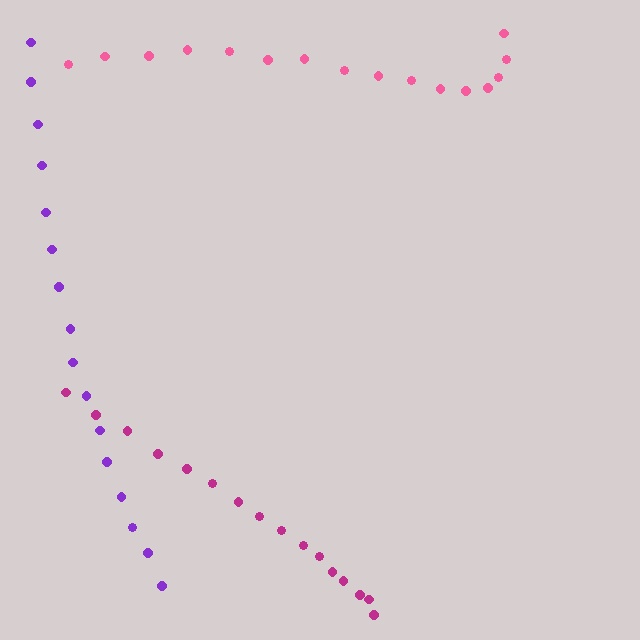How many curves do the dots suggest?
There are 3 distinct paths.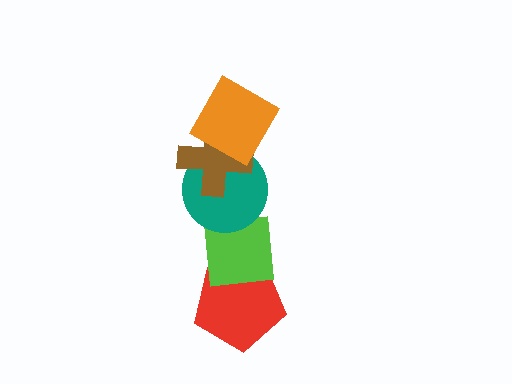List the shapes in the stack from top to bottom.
From top to bottom: the orange square, the brown cross, the teal circle, the lime square, the red pentagon.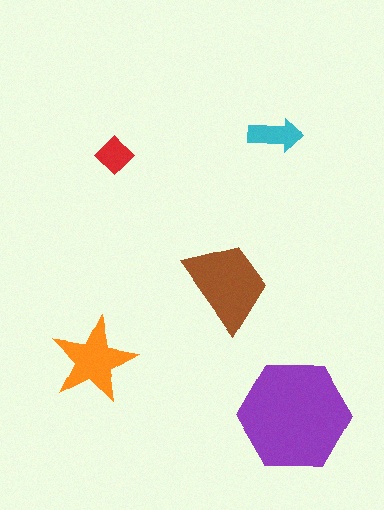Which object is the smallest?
The red diamond.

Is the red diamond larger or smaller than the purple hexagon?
Smaller.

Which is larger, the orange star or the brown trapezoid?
The brown trapezoid.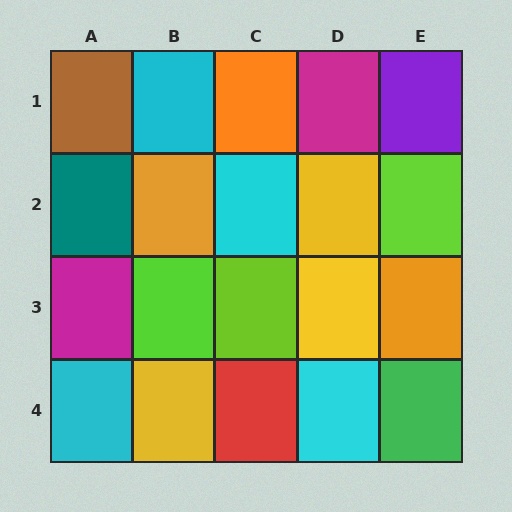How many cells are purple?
1 cell is purple.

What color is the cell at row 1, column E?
Purple.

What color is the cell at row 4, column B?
Yellow.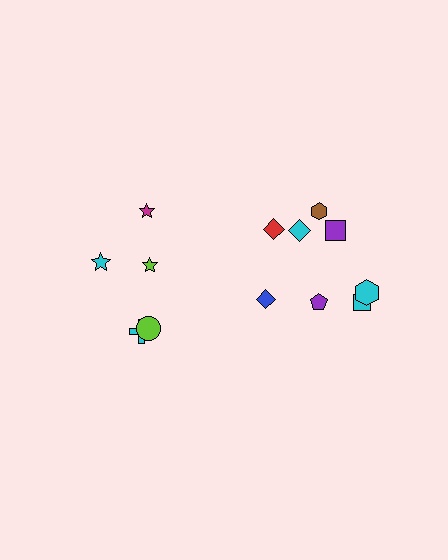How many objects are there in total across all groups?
There are 13 objects.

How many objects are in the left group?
There are 5 objects.